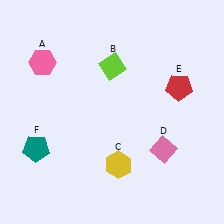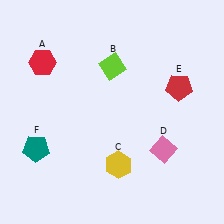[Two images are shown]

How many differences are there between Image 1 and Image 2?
There is 1 difference between the two images.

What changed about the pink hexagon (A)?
In Image 1, A is pink. In Image 2, it changed to red.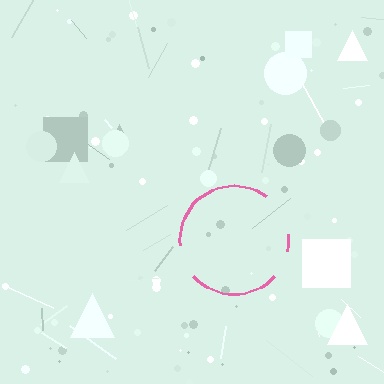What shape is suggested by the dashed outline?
The dashed outline suggests a circle.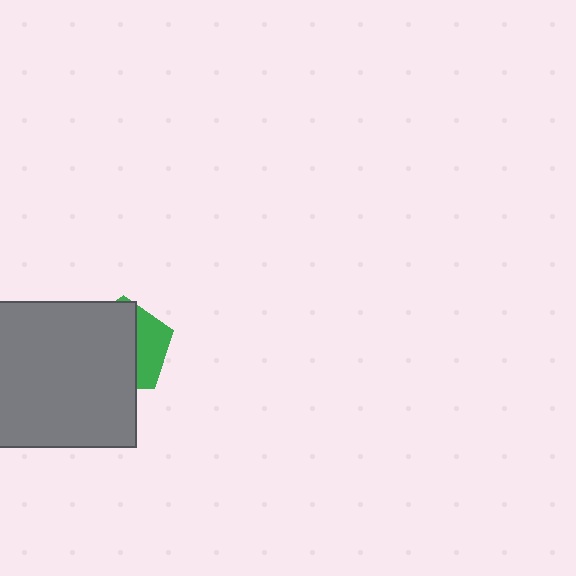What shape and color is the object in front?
The object in front is a gray square.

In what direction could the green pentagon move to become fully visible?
The green pentagon could move right. That would shift it out from behind the gray square entirely.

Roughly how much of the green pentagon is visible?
A small part of it is visible (roughly 32%).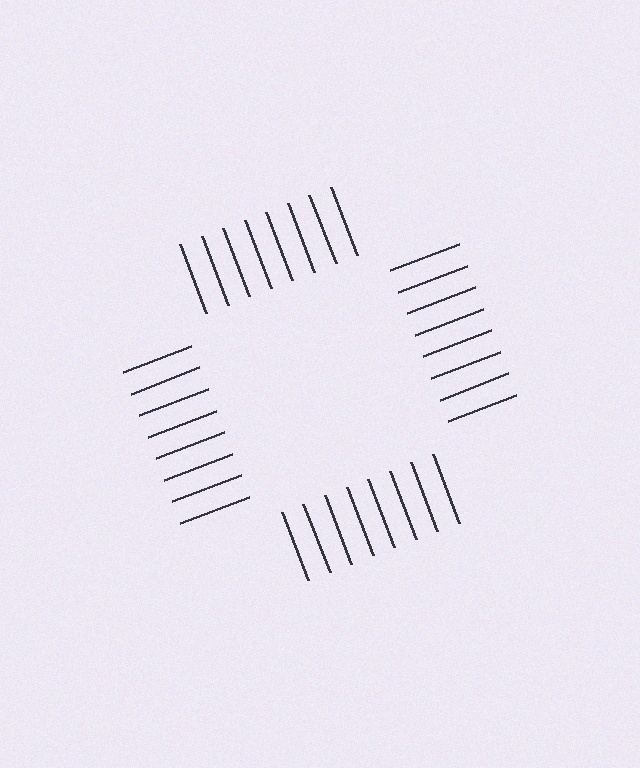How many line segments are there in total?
32 — 8 along each of the 4 edges.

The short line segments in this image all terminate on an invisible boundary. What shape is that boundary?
An illusory square — the line segments terminate on its edges but no continuous stroke is drawn.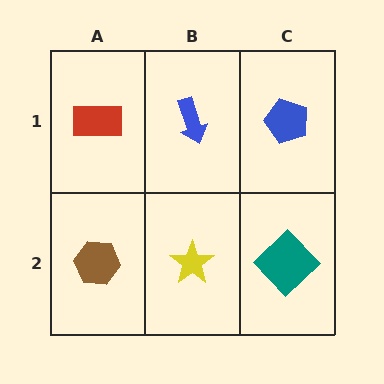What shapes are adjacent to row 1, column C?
A teal diamond (row 2, column C), a blue arrow (row 1, column B).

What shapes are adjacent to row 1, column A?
A brown hexagon (row 2, column A), a blue arrow (row 1, column B).